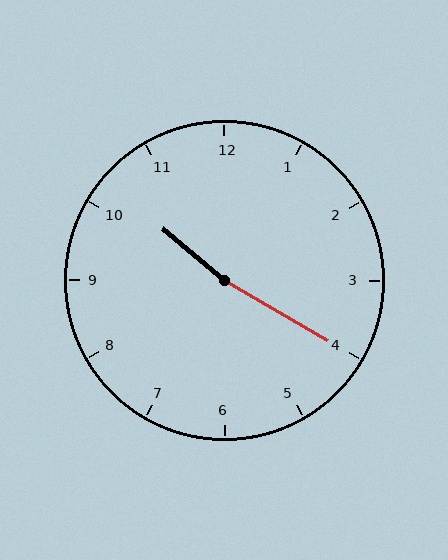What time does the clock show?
10:20.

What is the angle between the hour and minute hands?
Approximately 170 degrees.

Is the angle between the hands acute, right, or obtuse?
It is obtuse.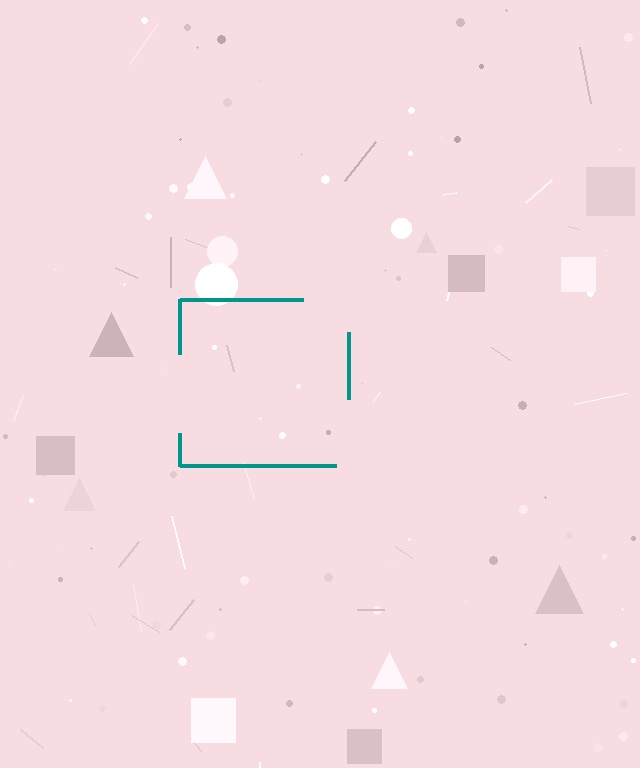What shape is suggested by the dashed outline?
The dashed outline suggests a square.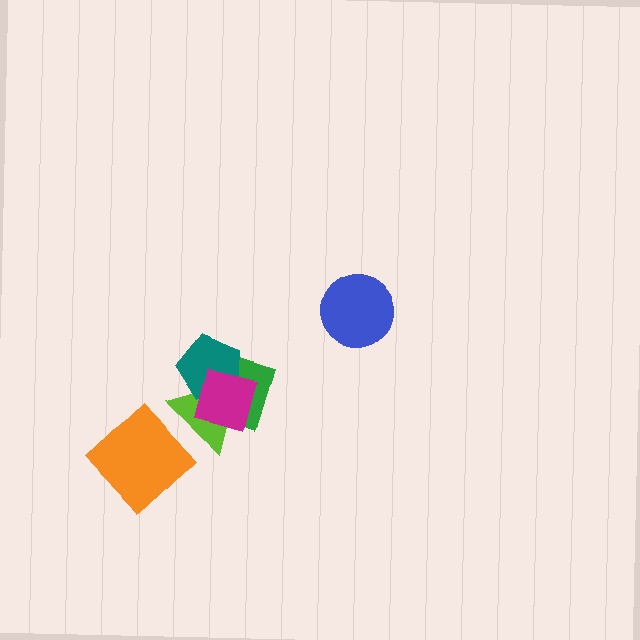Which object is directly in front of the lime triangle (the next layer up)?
The teal pentagon is directly in front of the lime triangle.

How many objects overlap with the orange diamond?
0 objects overlap with the orange diamond.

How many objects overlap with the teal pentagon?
3 objects overlap with the teal pentagon.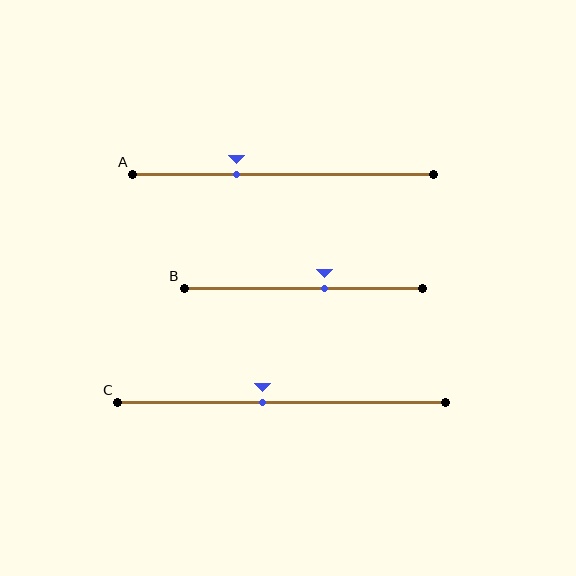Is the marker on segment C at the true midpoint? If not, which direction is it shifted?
No, the marker on segment C is shifted to the left by about 6% of the segment length.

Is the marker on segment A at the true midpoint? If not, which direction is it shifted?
No, the marker on segment A is shifted to the left by about 16% of the segment length.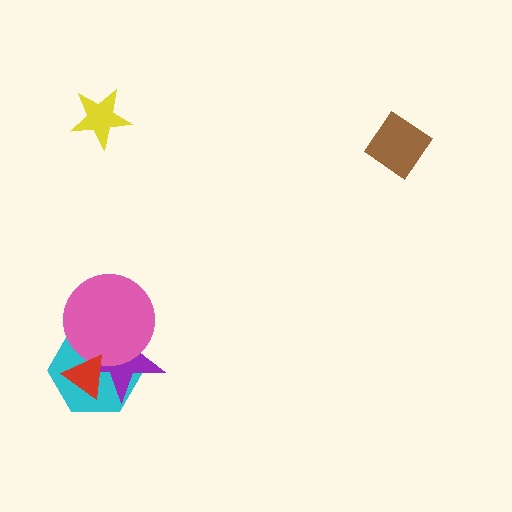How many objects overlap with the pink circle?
3 objects overlap with the pink circle.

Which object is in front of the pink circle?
The red triangle is in front of the pink circle.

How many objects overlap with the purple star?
3 objects overlap with the purple star.